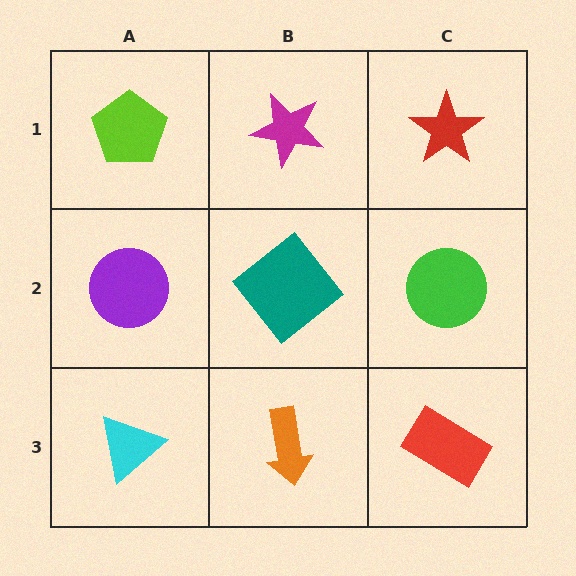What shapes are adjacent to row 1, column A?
A purple circle (row 2, column A), a magenta star (row 1, column B).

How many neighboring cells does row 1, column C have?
2.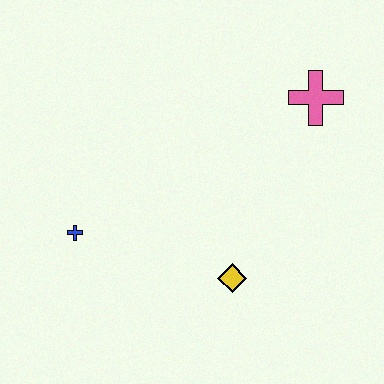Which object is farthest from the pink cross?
The blue cross is farthest from the pink cross.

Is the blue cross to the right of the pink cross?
No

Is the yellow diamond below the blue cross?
Yes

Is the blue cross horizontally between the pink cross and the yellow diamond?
No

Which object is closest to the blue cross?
The yellow diamond is closest to the blue cross.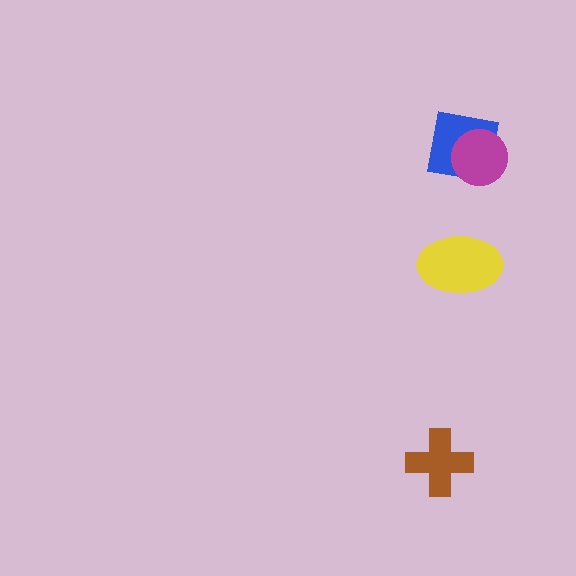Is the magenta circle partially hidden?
No, no other shape covers it.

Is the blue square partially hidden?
Yes, it is partially covered by another shape.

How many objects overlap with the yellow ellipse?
0 objects overlap with the yellow ellipse.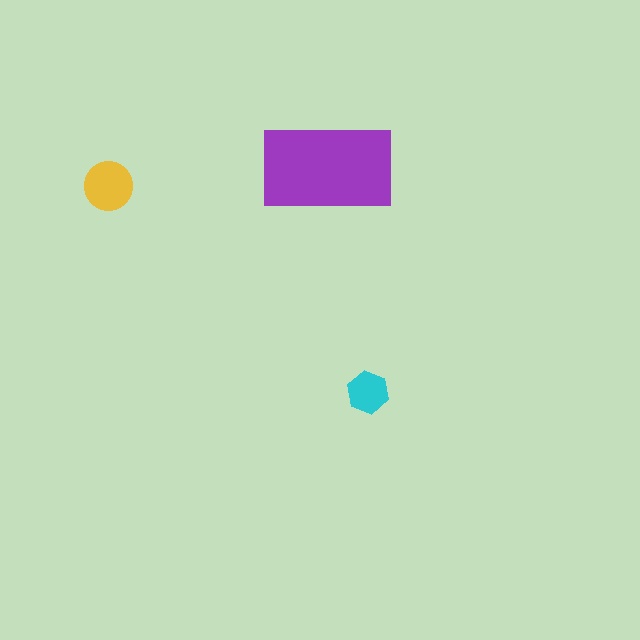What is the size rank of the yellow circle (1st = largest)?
2nd.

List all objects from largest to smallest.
The purple rectangle, the yellow circle, the cyan hexagon.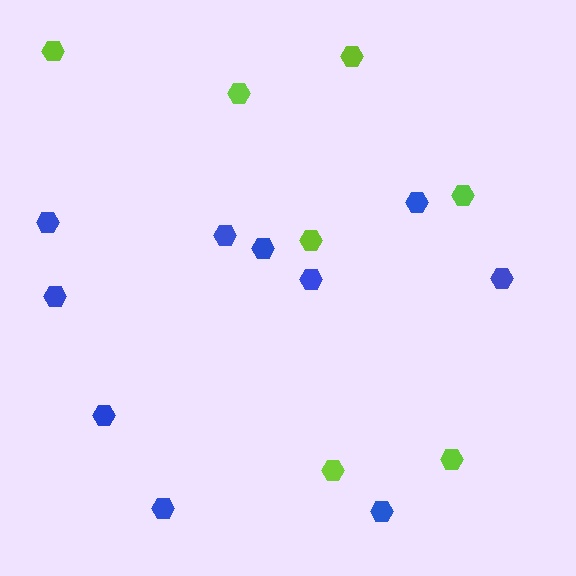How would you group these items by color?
There are 2 groups: one group of lime hexagons (7) and one group of blue hexagons (10).